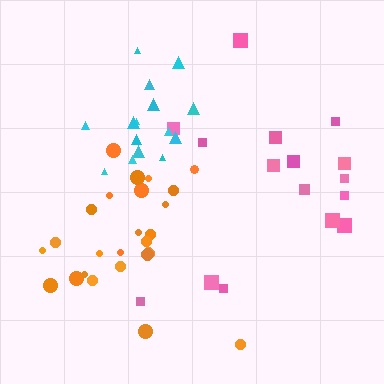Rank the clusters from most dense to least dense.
cyan, orange, pink.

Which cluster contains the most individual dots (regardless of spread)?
Orange (26).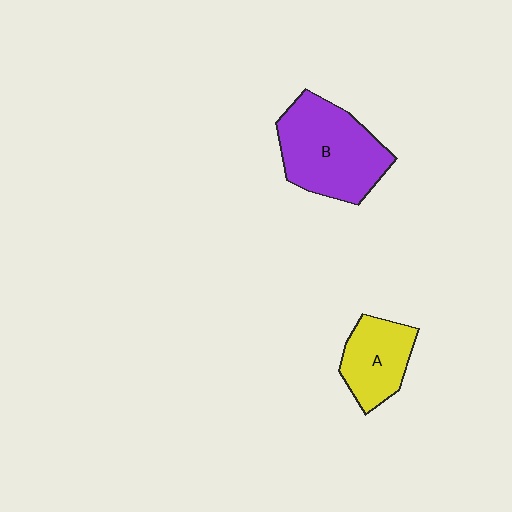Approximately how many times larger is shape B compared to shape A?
Approximately 1.7 times.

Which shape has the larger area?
Shape B (purple).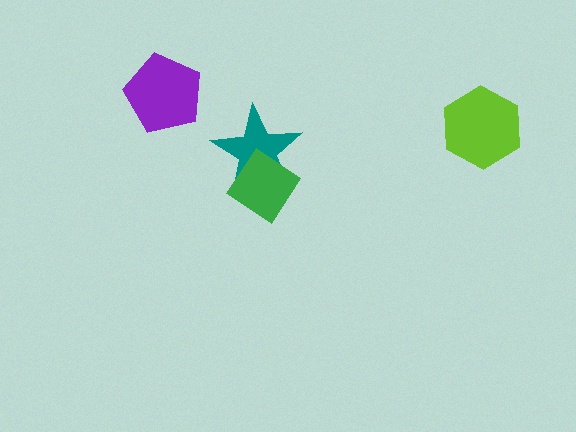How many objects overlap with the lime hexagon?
0 objects overlap with the lime hexagon.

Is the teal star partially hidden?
Yes, it is partially covered by another shape.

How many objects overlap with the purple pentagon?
0 objects overlap with the purple pentagon.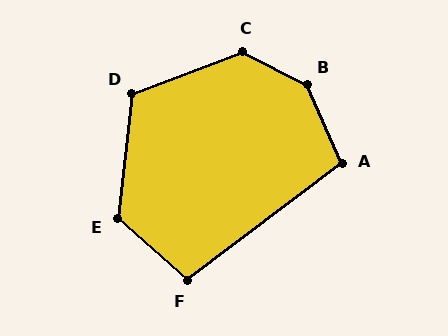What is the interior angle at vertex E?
Approximately 125 degrees (obtuse).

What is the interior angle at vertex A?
Approximately 103 degrees (obtuse).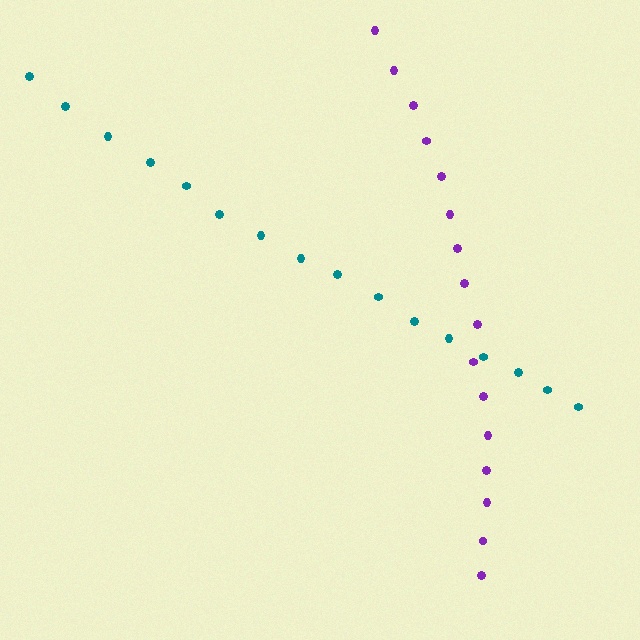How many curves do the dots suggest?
There are 2 distinct paths.